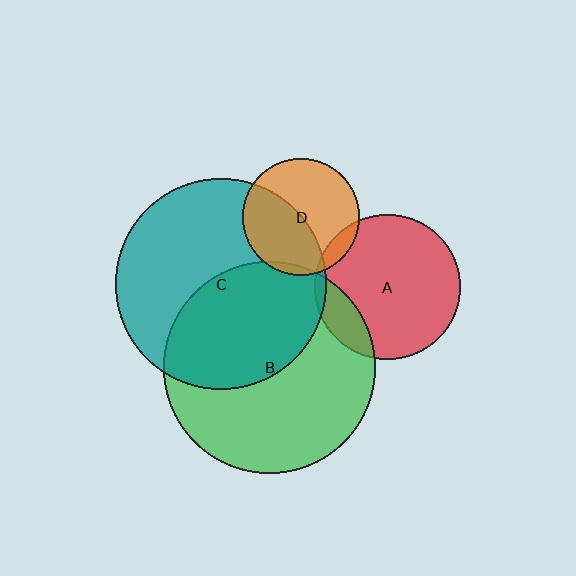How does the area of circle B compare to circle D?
Approximately 3.3 times.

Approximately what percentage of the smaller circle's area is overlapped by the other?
Approximately 15%.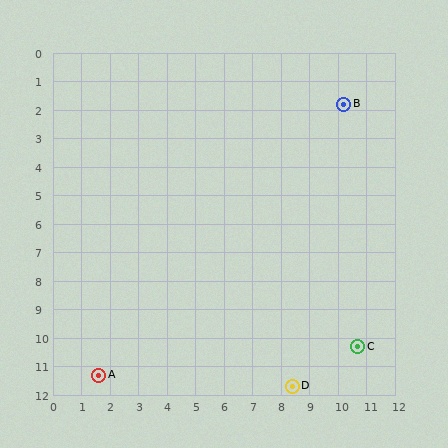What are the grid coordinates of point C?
Point C is at approximately (10.7, 10.3).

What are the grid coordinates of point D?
Point D is at approximately (8.4, 11.7).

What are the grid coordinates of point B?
Point B is at approximately (10.2, 1.8).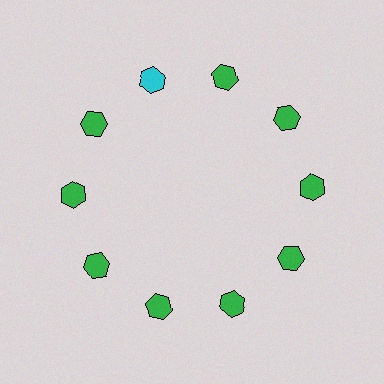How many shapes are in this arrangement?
There are 10 shapes arranged in a ring pattern.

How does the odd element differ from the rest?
It has a different color: cyan instead of green.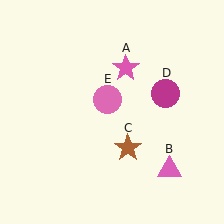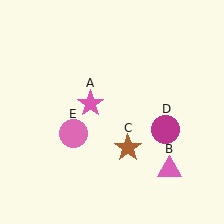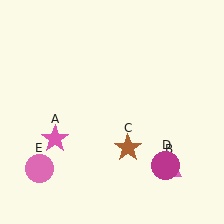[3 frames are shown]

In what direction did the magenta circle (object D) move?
The magenta circle (object D) moved down.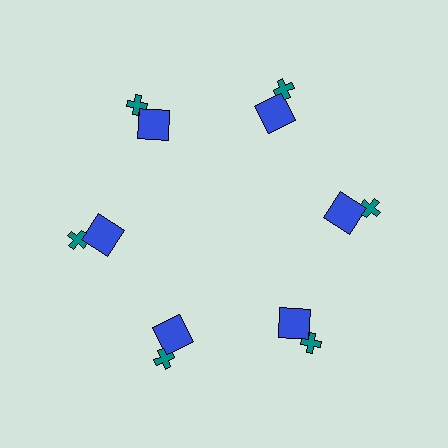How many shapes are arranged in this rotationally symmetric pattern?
There are 12 shapes, arranged in 6 groups of 2.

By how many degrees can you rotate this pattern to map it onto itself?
The pattern maps onto itself every 60 degrees of rotation.